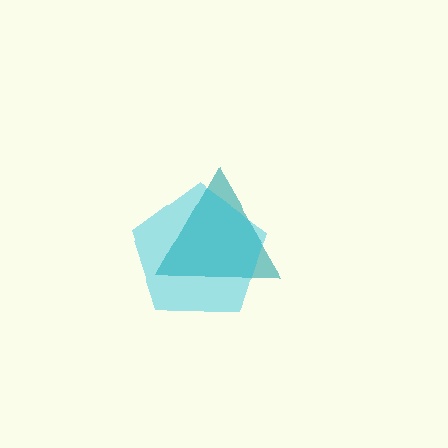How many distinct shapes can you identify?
There are 2 distinct shapes: a teal triangle, a cyan pentagon.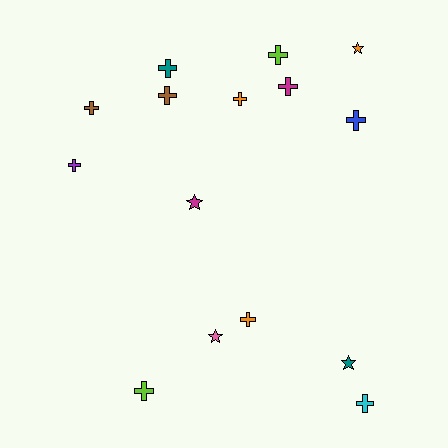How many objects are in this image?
There are 15 objects.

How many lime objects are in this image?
There are 2 lime objects.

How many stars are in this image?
There are 4 stars.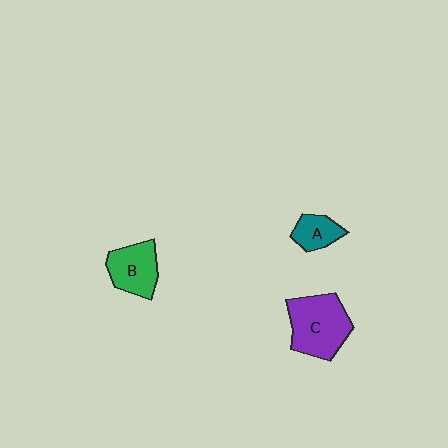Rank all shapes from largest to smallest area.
From largest to smallest: C (purple), B (green), A (teal).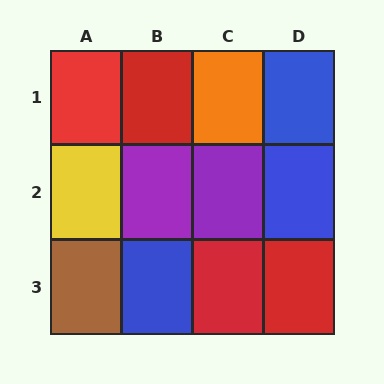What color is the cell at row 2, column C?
Purple.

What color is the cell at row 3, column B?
Blue.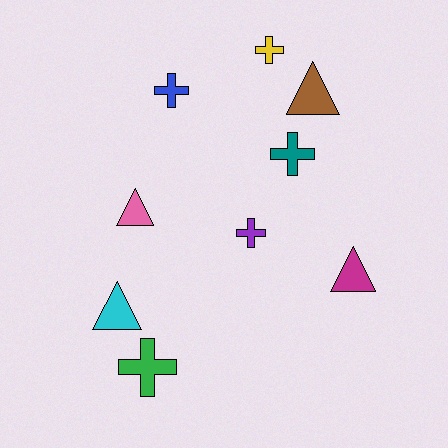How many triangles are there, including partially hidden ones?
There are 4 triangles.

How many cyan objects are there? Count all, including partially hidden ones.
There is 1 cyan object.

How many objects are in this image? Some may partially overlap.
There are 9 objects.